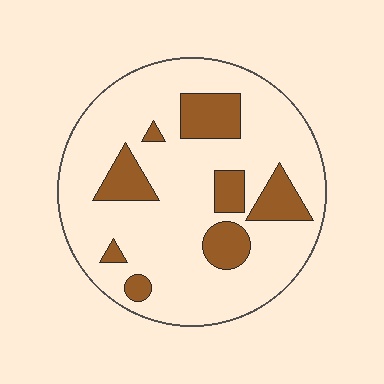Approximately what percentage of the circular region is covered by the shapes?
Approximately 20%.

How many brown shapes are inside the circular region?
8.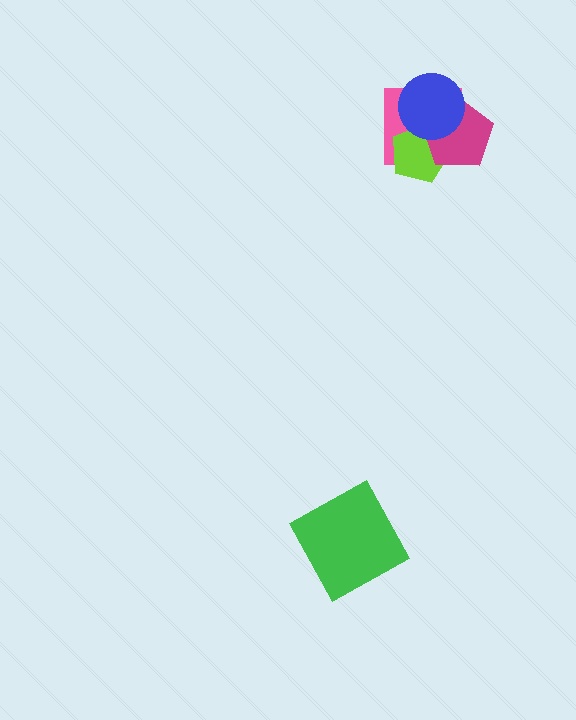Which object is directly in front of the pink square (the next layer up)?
The lime pentagon is directly in front of the pink square.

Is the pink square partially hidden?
Yes, it is partially covered by another shape.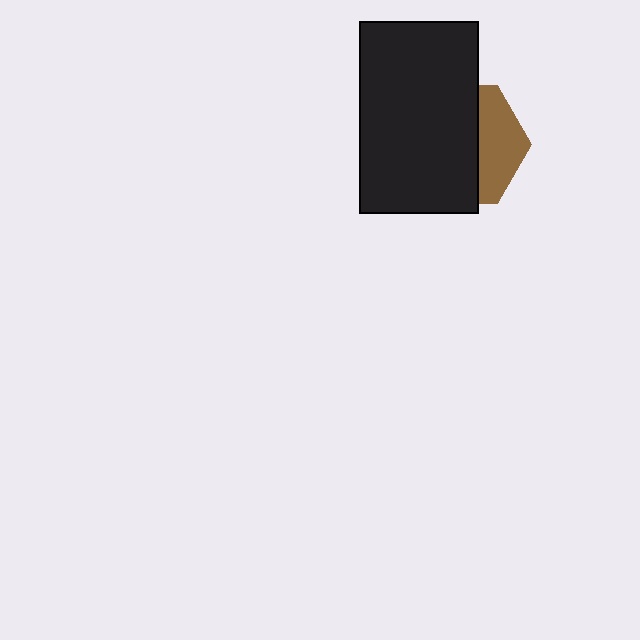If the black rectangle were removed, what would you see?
You would see the complete brown hexagon.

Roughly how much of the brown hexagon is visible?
A small part of it is visible (roughly 34%).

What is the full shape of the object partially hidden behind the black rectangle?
The partially hidden object is a brown hexagon.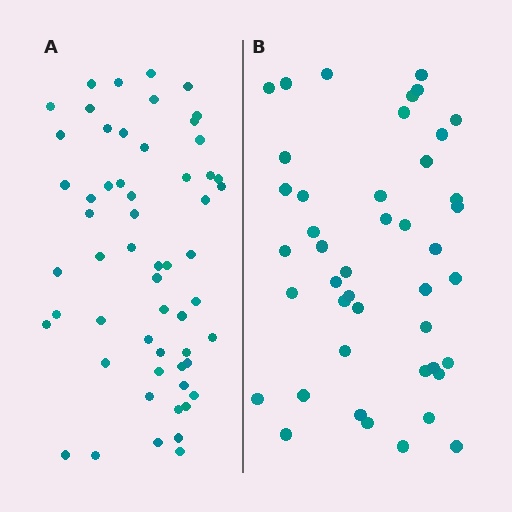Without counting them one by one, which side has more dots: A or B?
Region A (the left region) has more dots.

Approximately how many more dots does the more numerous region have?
Region A has approximately 15 more dots than region B.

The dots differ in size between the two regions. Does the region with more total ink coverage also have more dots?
No. Region B has more total ink coverage because its dots are larger, but region A actually contains more individual dots. Total area can be misleading — the number of items is what matters here.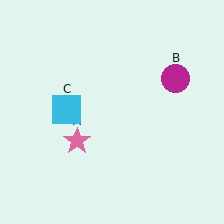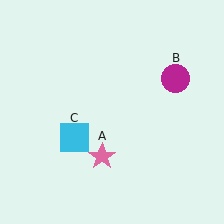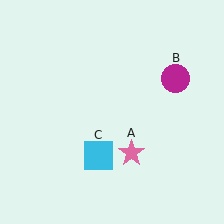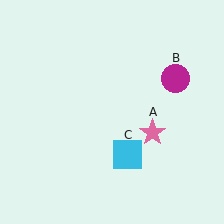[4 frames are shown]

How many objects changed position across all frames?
2 objects changed position: pink star (object A), cyan square (object C).